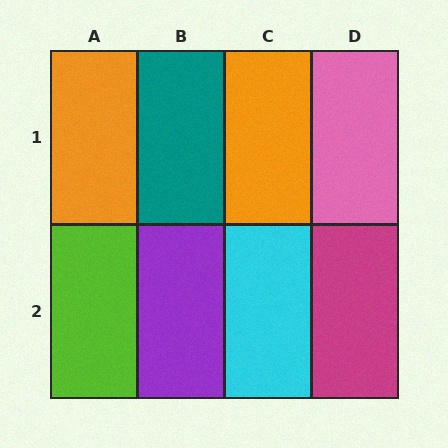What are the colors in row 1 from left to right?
Orange, teal, orange, pink.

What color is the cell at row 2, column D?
Magenta.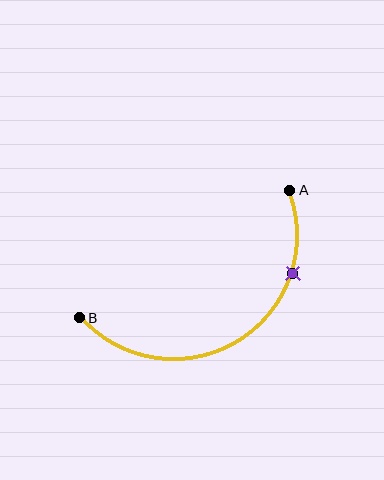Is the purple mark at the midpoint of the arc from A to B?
No. The purple mark lies on the arc but is closer to endpoint A. The arc midpoint would be at the point on the curve equidistant along the arc from both A and B.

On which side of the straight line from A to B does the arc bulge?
The arc bulges below the straight line connecting A and B.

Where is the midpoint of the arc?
The arc midpoint is the point on the curve farthest from the straight line joining A and B. It sits below that line.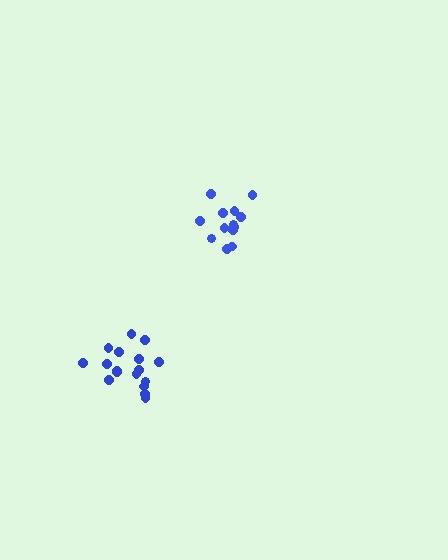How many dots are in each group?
Group 1: 17 dots, Group 2: 13 dots (30 total).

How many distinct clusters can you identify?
There are 2 distinct clusters.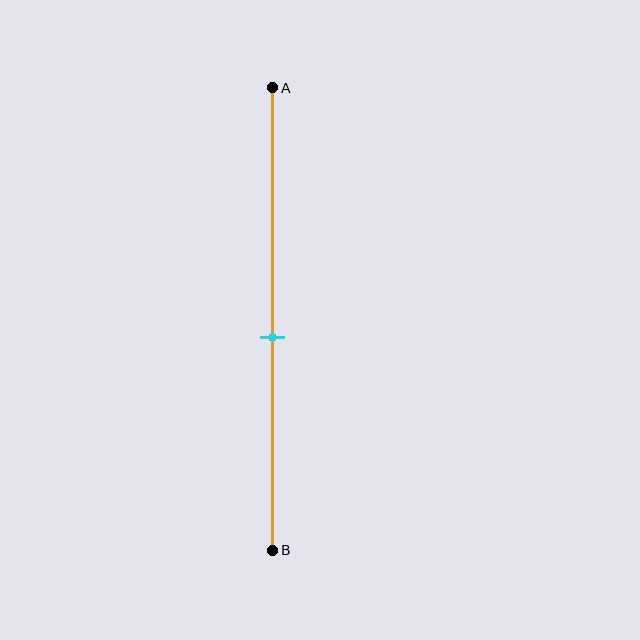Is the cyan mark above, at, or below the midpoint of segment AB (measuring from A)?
The cyan mark is below the midpoint of segment AB.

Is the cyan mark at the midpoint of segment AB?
No, the mark is at about 55% from A, not at the 50% midpoint.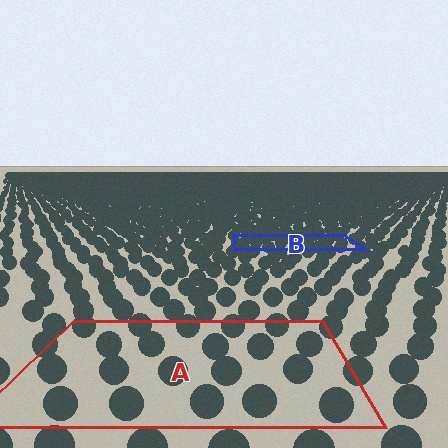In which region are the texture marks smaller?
The texture marks are smaller in region B, because it is farther away.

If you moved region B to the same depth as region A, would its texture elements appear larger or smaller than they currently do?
They would appear larger. At a closer depth, the same texture elements are projected at a bigger on-screen size.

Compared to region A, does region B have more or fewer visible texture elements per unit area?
Region B has more texture elements per unit area — they are packed more densely because it is farther away.